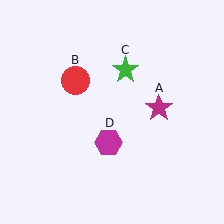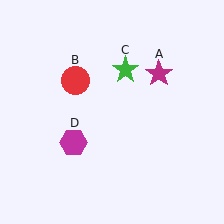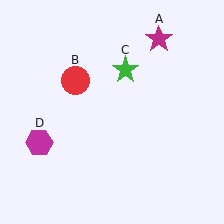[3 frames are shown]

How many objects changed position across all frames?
2 objects changed position: magenta star (object A), magenta hexagon (object D).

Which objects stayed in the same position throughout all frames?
Red circle (object B) and green star (object C) remained stationary.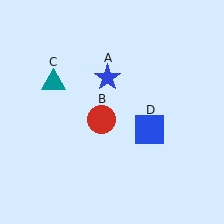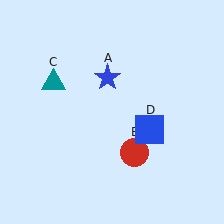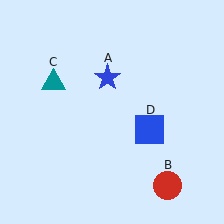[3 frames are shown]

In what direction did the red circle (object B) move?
The red circle (object B) moved down and to the right.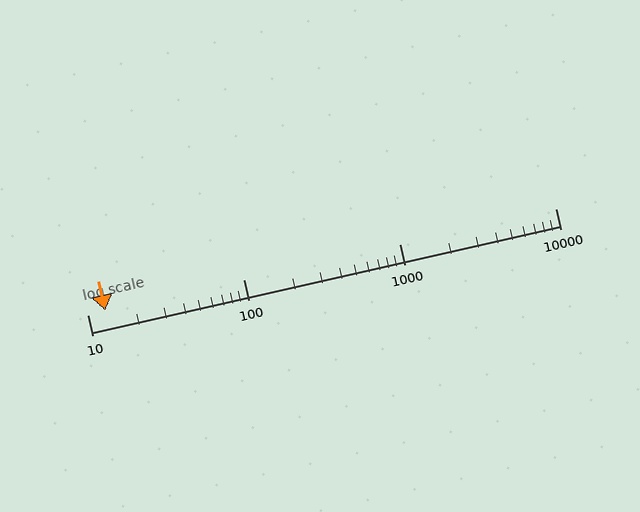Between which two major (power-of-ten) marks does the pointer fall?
The pointer is between 10 and 100.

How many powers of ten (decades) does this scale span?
The scale spans 3 decades, from 10 to 10000.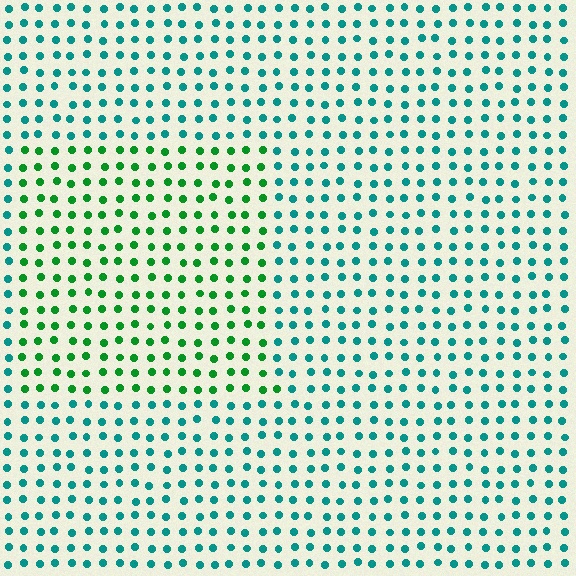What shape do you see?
I see a rectangle.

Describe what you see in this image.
The image is filled with small teal elements in a uniform arrangement. A rectangle-shaped region is visible where the elements are tinted to a slightly different hue, forming a subtle color boundary.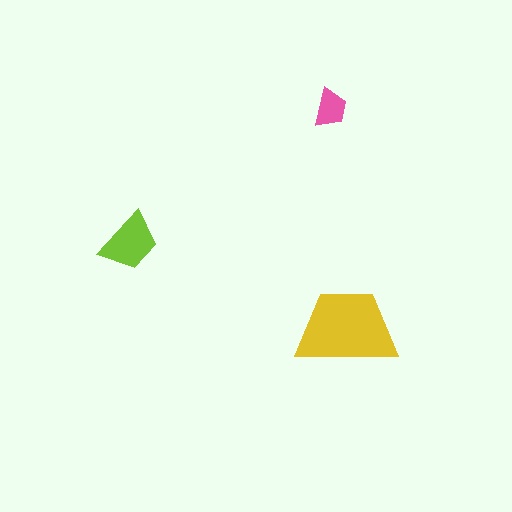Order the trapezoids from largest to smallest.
the yellow one, the lime one, the pink one.